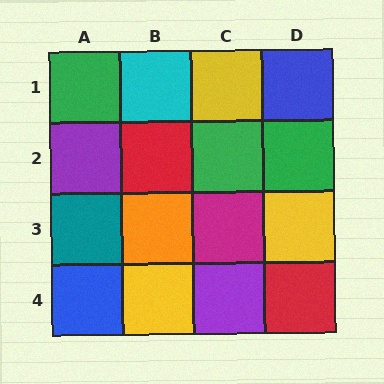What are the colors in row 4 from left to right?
Blue, yellow, purple, red.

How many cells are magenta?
1 cell is magenta.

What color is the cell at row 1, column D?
Blue.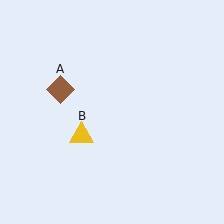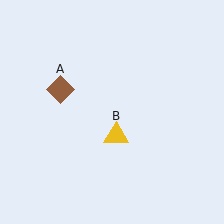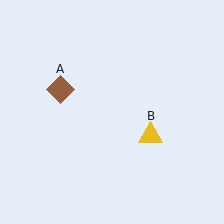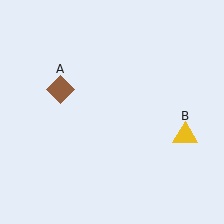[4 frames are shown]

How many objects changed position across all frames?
1 object changed position: yellow triangle (object B).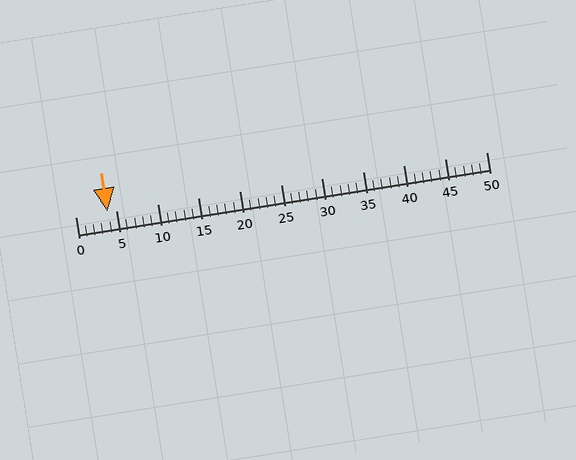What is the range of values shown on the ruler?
The ruler shows values from 0 to 50.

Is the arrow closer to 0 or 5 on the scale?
The arrow is closer to 5.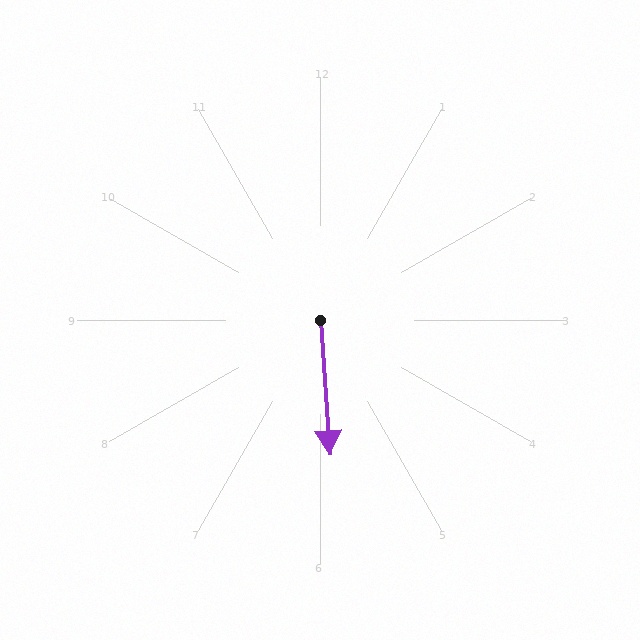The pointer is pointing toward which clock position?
Roughly 6 o'clock.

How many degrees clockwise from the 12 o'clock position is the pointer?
Approximately 176 degrees.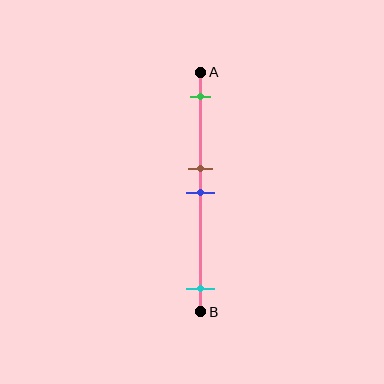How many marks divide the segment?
There are 4 marks dividing the segment.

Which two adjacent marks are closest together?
The brown and blue marks are the closest adjacent pair.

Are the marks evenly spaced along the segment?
No, the marks are not evenly spaced.